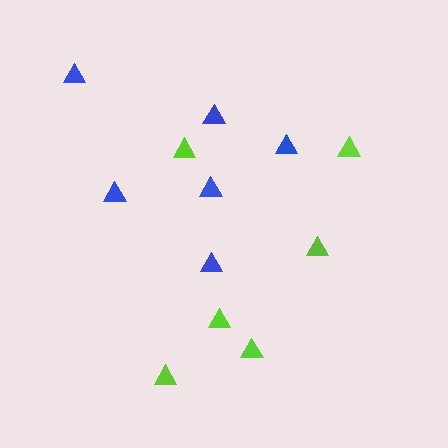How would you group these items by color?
There are 2 groups: one group of blue triangles (6) and one group of lime triangles (6).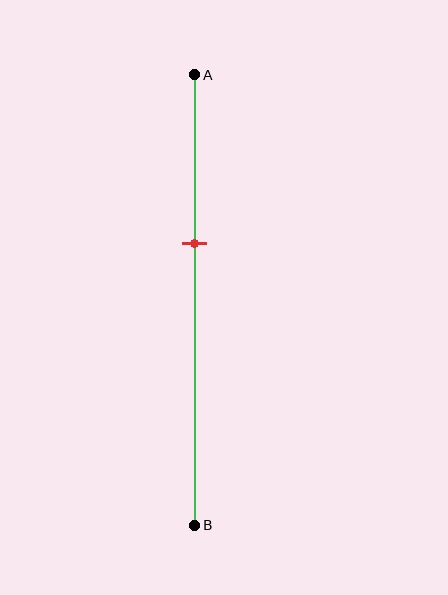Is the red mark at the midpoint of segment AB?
No, the mark is at about 35% from A, not at the 50% midpoint.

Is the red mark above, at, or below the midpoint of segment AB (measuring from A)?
The red mark is above the midpoint of segment AB.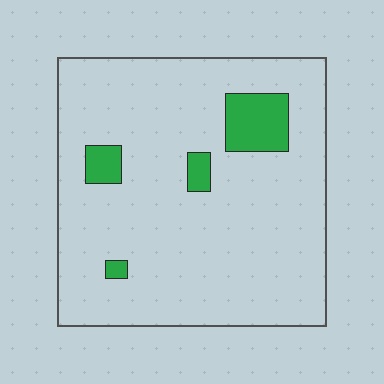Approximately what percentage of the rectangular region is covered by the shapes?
Approximately 10%.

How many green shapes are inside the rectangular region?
4.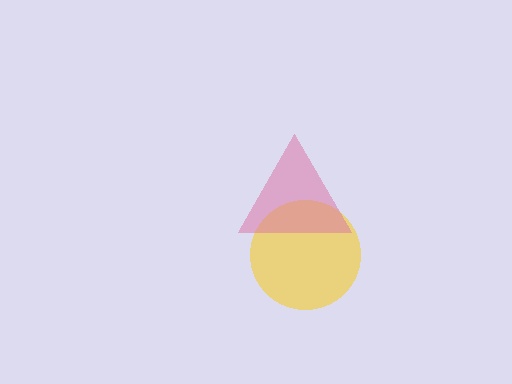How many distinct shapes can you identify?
There are 2 distinct shapes: a yellow circle, a pink triangle.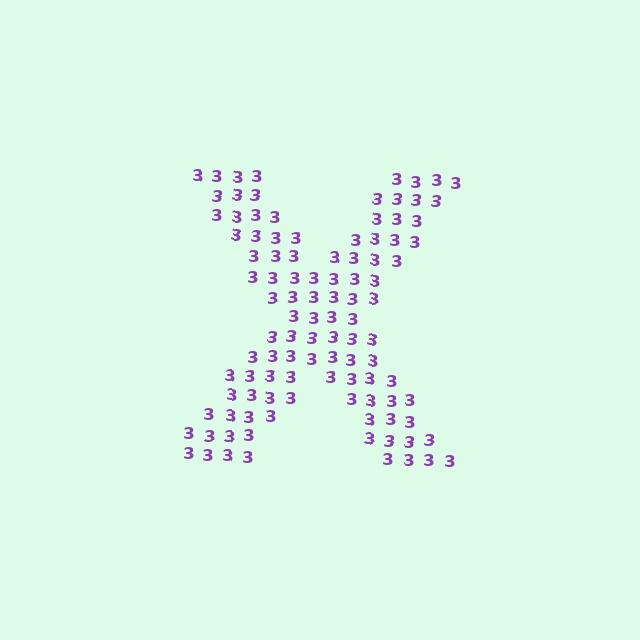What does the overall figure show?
The overall figure shows the letter X.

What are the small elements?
The small elements are digit 3's.